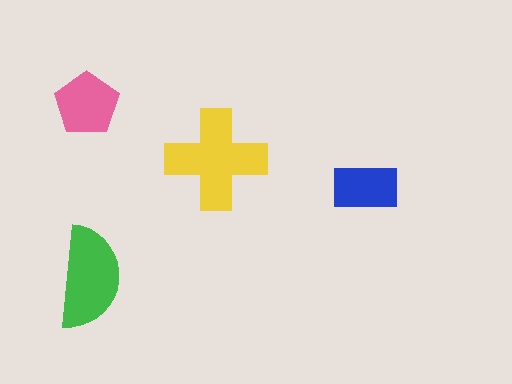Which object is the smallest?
The blue rectangle.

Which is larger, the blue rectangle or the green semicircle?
The green semicircle.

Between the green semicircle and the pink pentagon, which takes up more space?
The green semicircle.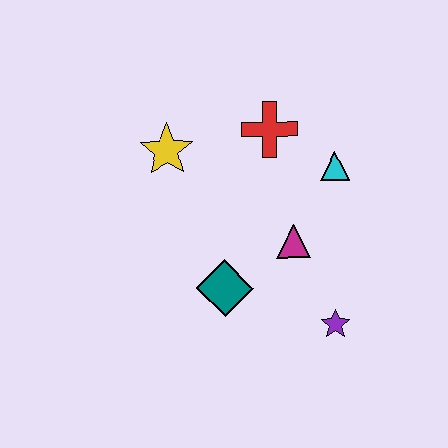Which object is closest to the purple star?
The magenta triangle is closest to the purple star.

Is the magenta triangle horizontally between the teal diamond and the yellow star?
No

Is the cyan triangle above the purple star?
Yes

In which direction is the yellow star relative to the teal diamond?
The yellow star is above the teal diamond.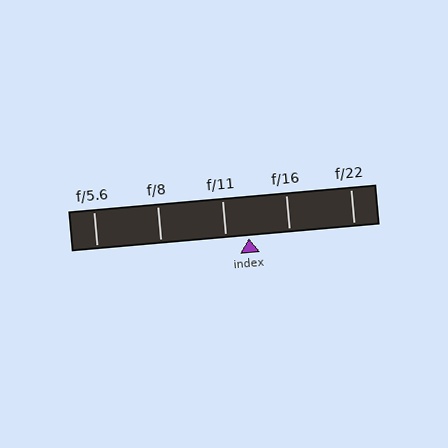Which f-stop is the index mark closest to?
The index mark is closest to f/11.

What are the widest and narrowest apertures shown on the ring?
The widest aperture shown is f/5.6 and the narrowest is f/22.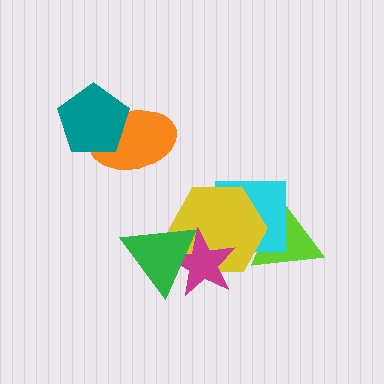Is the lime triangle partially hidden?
Yes, it is partially covered by another shape.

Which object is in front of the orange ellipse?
The teal pentagon is in front of the orange ellipse.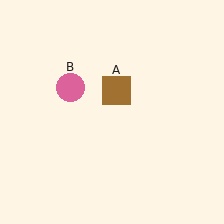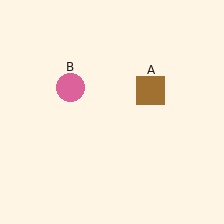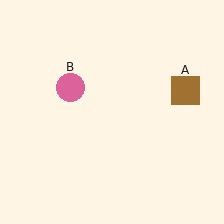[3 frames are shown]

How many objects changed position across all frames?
1 object changed position: brown square (object A).